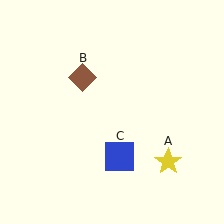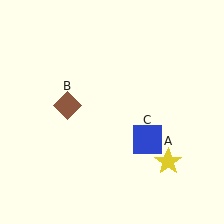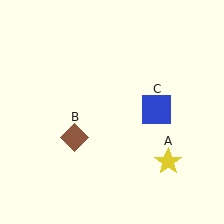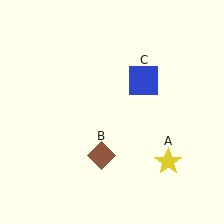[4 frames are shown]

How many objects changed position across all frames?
2 objects changed position: brown diamond (object B), blue square (object C).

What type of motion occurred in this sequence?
The brown diamond (object B), blue square (object C) rotated counterclockwise around the center of the scene.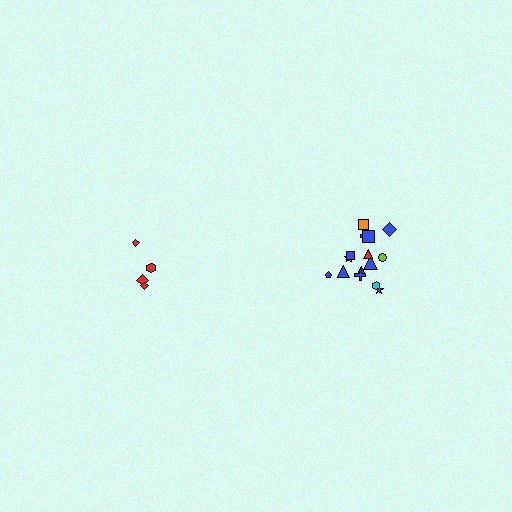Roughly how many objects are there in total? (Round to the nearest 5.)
Roughly 20 objects in total.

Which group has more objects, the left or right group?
The right group.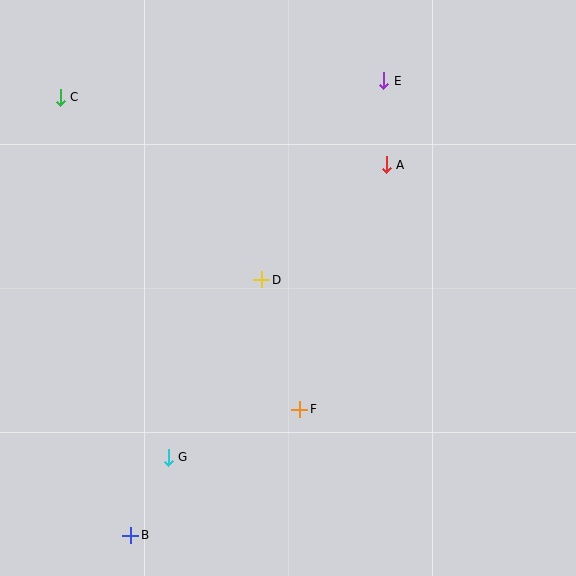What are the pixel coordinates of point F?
Point F is at (300, 409).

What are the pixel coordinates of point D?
Point D is at (262, 280).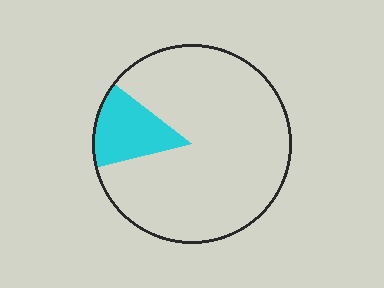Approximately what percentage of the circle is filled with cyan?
Approximately 15%.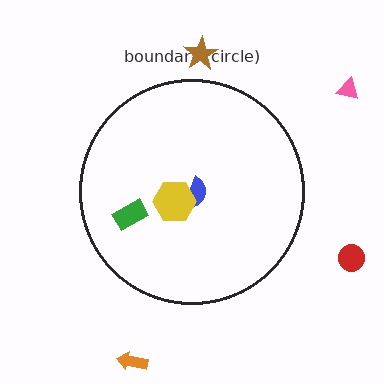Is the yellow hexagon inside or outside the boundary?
Inside.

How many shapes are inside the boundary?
3 inside, 4 outside.